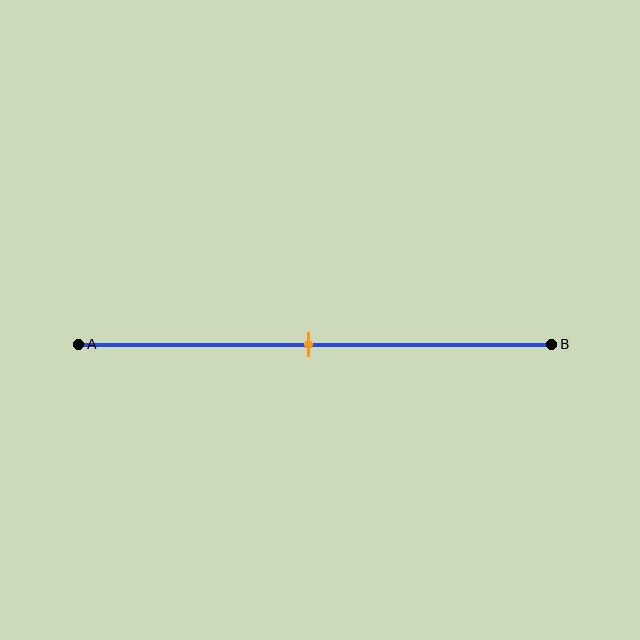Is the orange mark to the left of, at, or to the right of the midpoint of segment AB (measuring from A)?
The orange mark is approximately at the midpoint of segment AB.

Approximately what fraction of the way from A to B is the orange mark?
The orange mark is approximately 50% of the way from A to B.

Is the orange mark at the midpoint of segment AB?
Yes, the mark is approximately at the midpoint.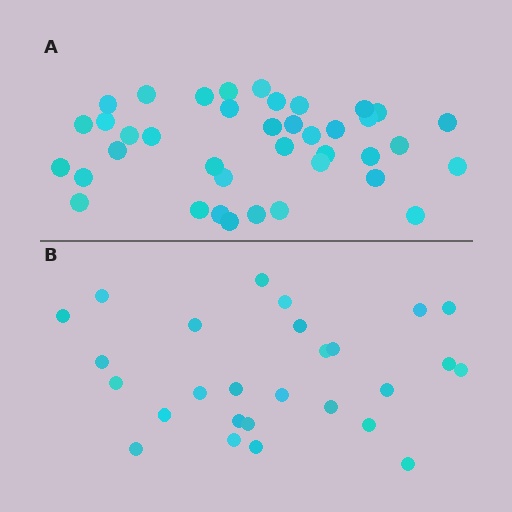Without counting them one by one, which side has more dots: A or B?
Region A (the top region) has more dots.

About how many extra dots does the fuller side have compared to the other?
Region A has roughly 12 or so more dots than region B.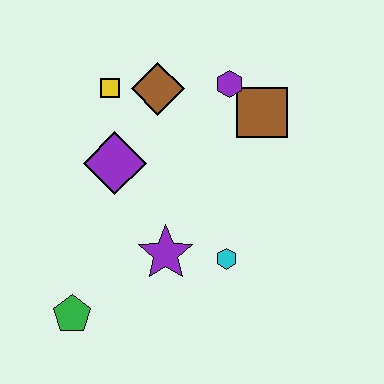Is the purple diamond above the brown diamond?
No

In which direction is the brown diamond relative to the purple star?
The brown diamond is above the purple star.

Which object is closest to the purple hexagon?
The brown square is closest to the purple hexagon.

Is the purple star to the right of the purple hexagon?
No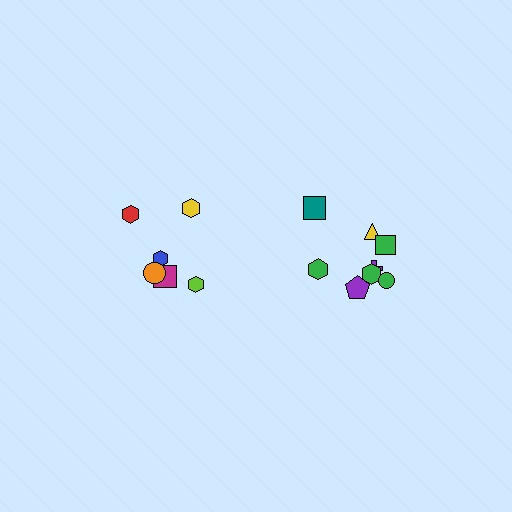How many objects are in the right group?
There are 8 objects.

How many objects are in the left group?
There are 6 objects.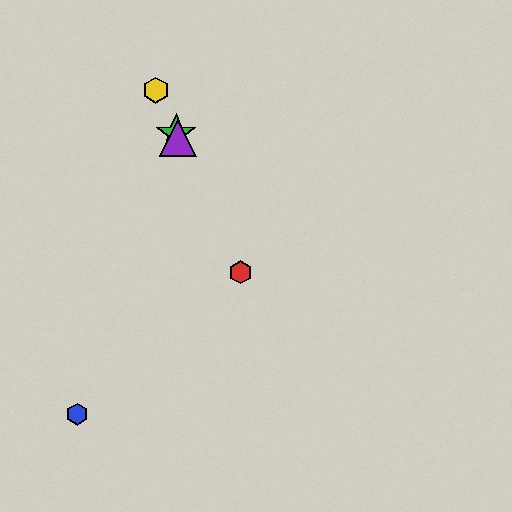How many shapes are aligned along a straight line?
4 shapes (the red hexagon, the green star, the yellow hexagon, the purple triangle) are aligned along a straight line.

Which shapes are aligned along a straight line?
The red hexagon, the green star, the yellow hexagon, the purple triangle are aligned along a straight line.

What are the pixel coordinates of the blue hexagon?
The blue hexagon is at (77, 414).